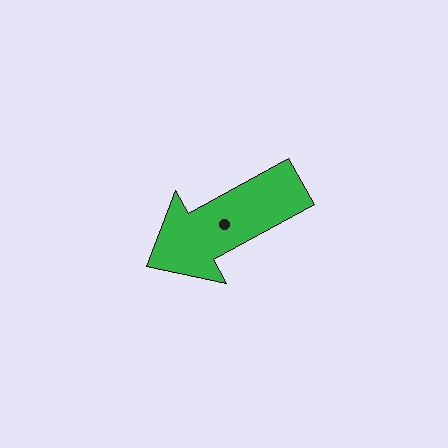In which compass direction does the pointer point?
Southwest.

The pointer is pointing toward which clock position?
Roughly 8 o'clock.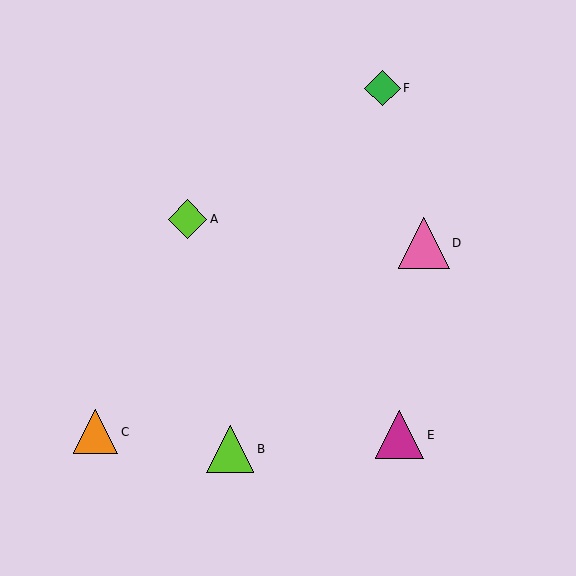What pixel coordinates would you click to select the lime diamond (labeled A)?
Click at (188, 219) to select the lime diamond A.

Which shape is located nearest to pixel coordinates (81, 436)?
The orange triangle (labeled C) at (95, 432) is nearest to that location.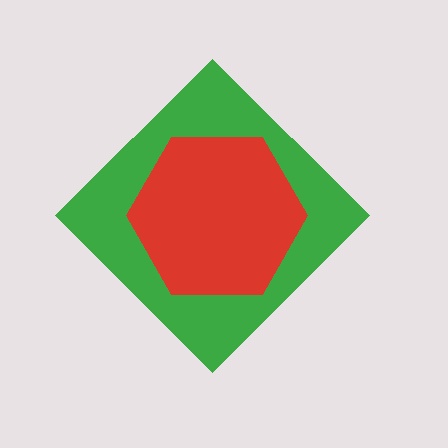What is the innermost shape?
The red hexagon.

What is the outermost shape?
The green diamond.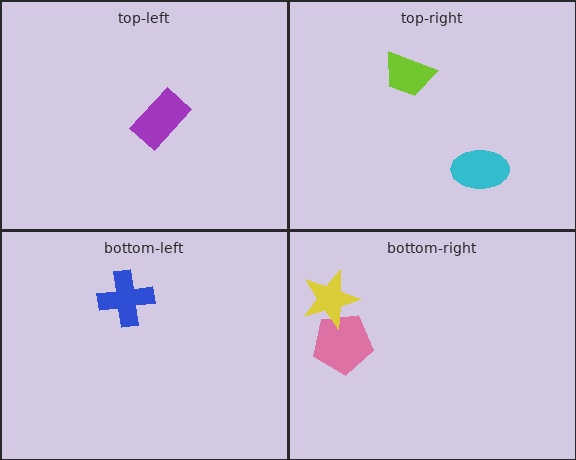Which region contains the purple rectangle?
The top-left region.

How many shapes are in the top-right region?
2.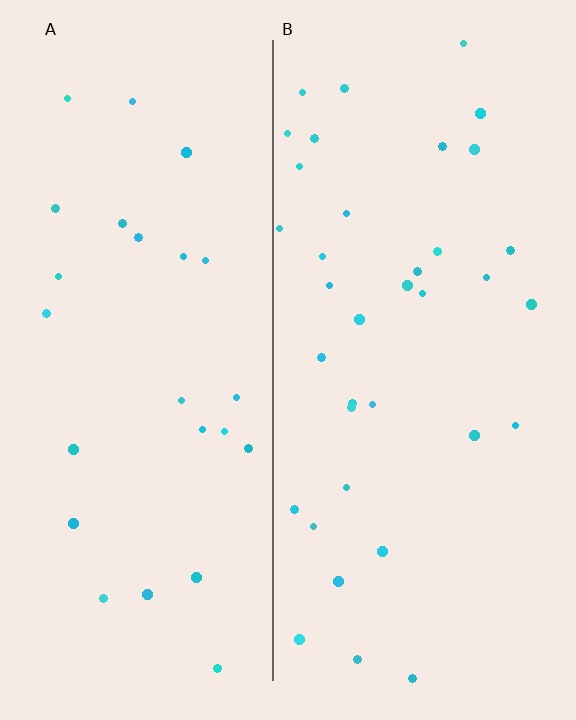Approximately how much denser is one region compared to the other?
Approximately 1.5× — region B over region A.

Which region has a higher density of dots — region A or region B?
B (the right).